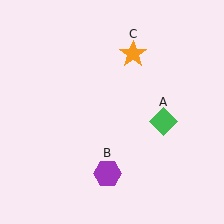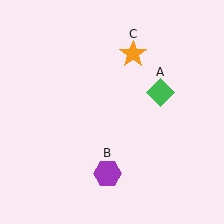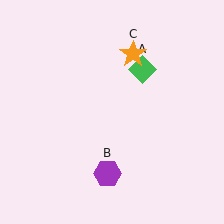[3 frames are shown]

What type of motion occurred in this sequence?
The green diamond (object A) rotated counterclockwise around the center of the scene.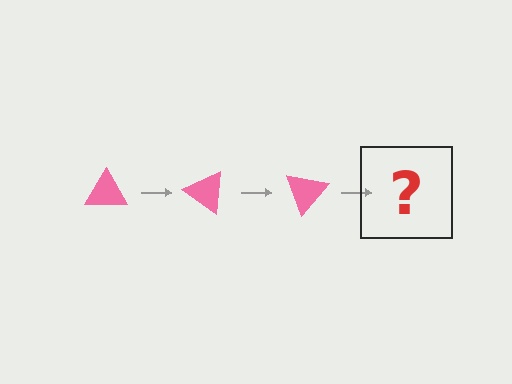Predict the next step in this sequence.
The next step is a pink triangle rotated 105 degrees.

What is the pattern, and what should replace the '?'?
The pattern is that the triangle rotates 35 degrees each step. The '?' should be a pink triangle rotated 105 degrees.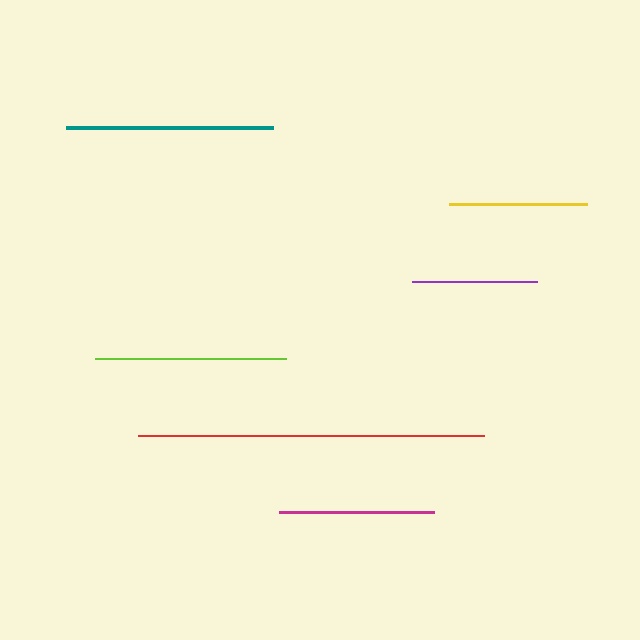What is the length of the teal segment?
The teal segment is approximately 207 pixels long.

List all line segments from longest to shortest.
From longest to shortest: red, teal, lime, magenta, yellow, purple.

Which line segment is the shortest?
The purple line is the shortest at approximately 125 pixels.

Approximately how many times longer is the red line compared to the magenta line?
The red line is approximately 2.2 times the length of the magenta line.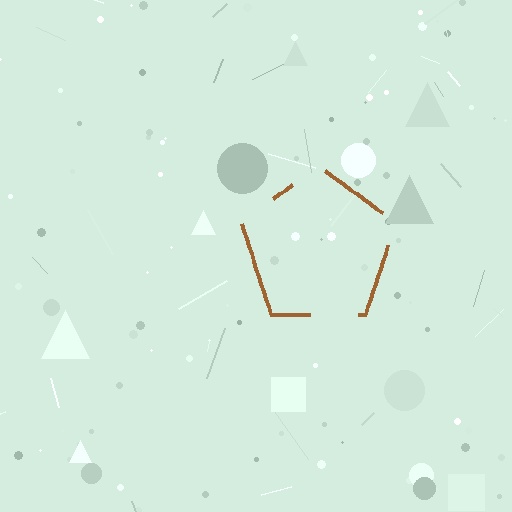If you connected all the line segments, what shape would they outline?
They would outline a pentagon.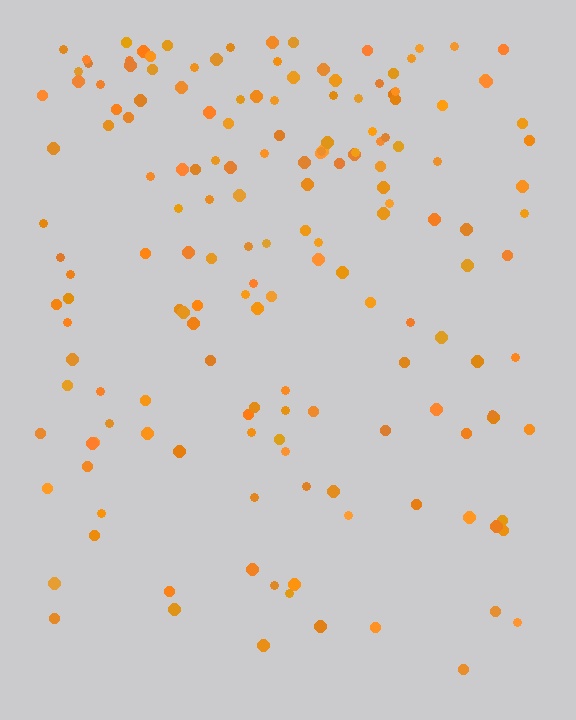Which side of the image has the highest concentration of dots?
The top.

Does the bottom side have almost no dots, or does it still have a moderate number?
Still a moderate number, just noticeably fewer than the top.